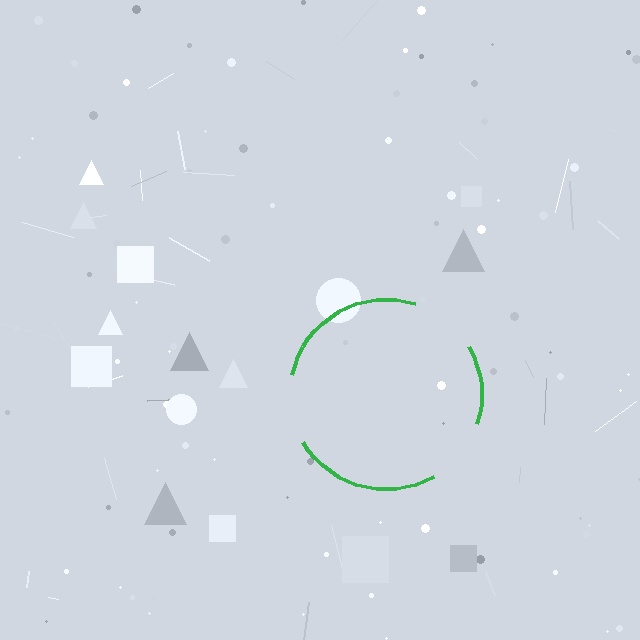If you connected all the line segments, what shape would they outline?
They would outline a circle.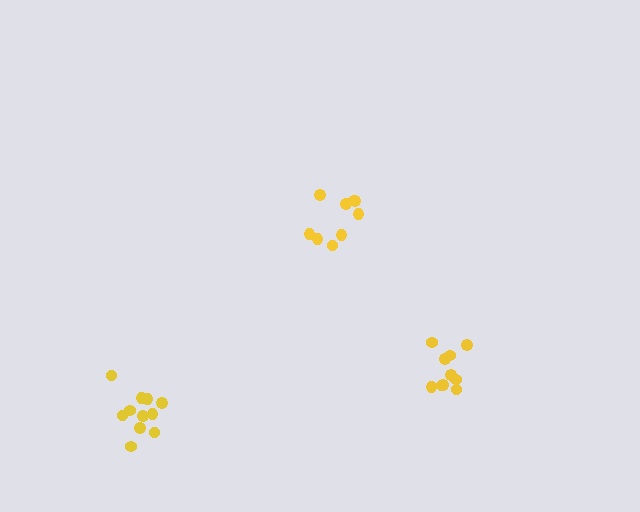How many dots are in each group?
Group 1: 11 dots, Group 2: 9 dots, Group 3: 10 dots (30 total).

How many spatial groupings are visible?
There are 3 spatial groupings.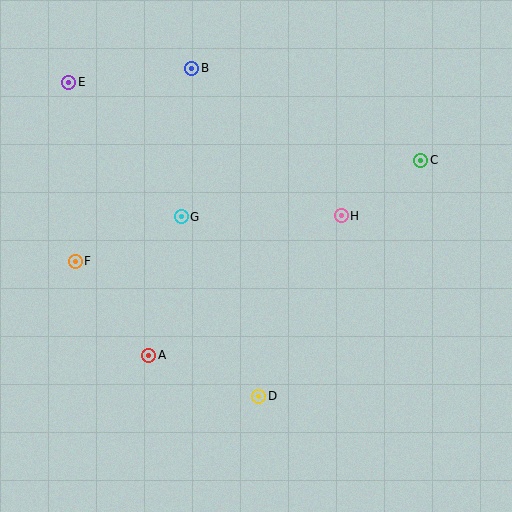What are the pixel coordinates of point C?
Point C is at (421, 160).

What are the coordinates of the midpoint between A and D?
The midpoint between A and D is at (204, 376).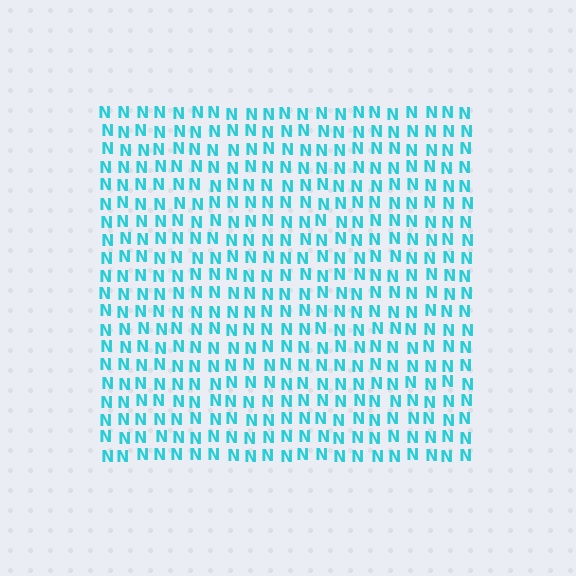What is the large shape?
The large shape is a square.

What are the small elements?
The small elements are letter N's.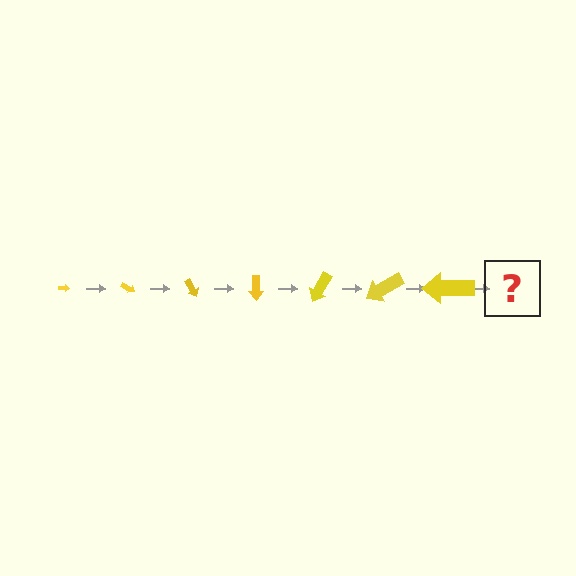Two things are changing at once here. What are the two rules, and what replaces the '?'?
The two rules are that the arrow grows larger each step and it rotates 30 degrees each step. The '?' should be an arrow, larger than the previous one and rotated 210 degrees from the start.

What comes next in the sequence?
The next element should be an arrow, larger than the previous one and rotated 210 degrees from the start.